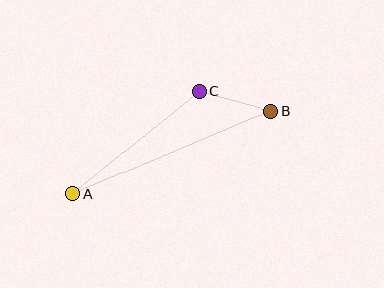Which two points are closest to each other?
Points B and C are closest to each other.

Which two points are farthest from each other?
Points A and B are farthest from each other.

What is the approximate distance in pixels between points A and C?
The distance between A and C is approximately 163 pixels.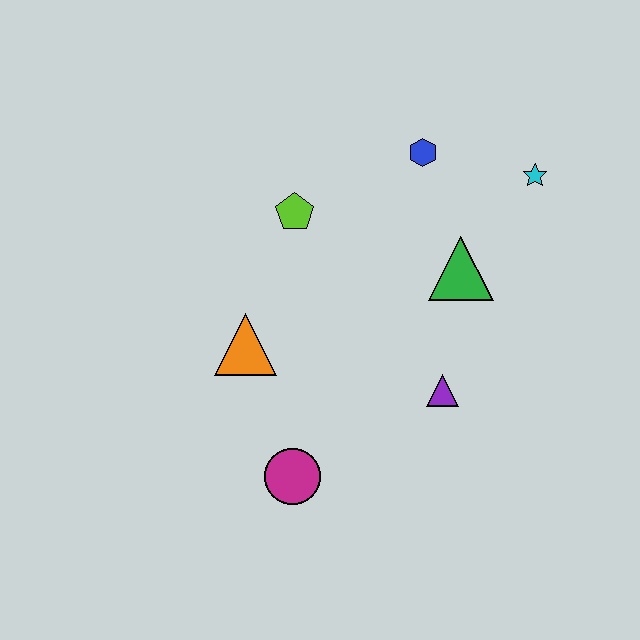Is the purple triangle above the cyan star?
No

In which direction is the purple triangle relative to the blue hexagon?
The purple triangle is below the blue hexagon.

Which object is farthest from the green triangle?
The magenta circle is farthest from the green triangle.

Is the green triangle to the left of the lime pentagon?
No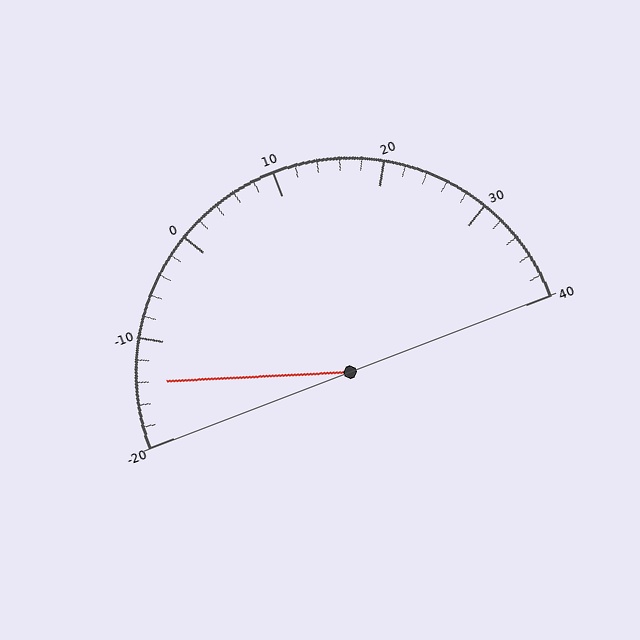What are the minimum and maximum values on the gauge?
The gauge ranges from -20 to 40.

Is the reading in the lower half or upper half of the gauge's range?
The reading is in the lower half of the range (-20 to 40).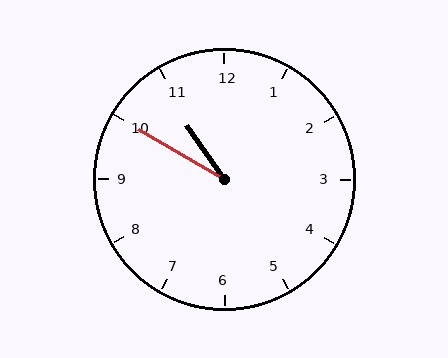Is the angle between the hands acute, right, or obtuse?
It is acute.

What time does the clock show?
10:50.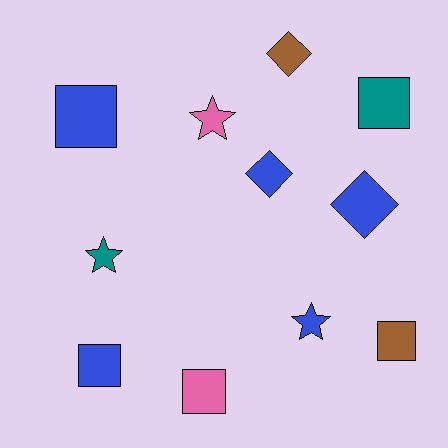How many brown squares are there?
There is 1 brown square.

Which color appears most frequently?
Blue, with 5 objects.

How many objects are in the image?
There are 11 objects.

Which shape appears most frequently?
Square, with 5 objects.